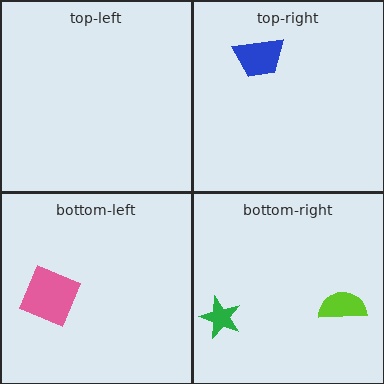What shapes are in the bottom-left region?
The pink square.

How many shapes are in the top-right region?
1.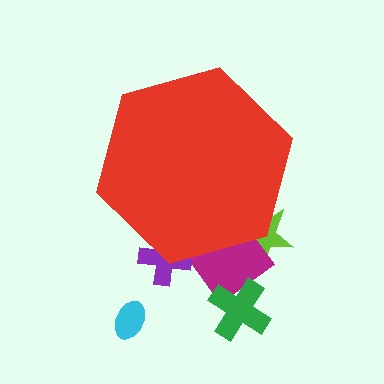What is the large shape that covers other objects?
A red hexagon.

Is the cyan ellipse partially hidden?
No, the cyan ellipse is fully visible.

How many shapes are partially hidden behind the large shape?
3 shapes are partially hidden.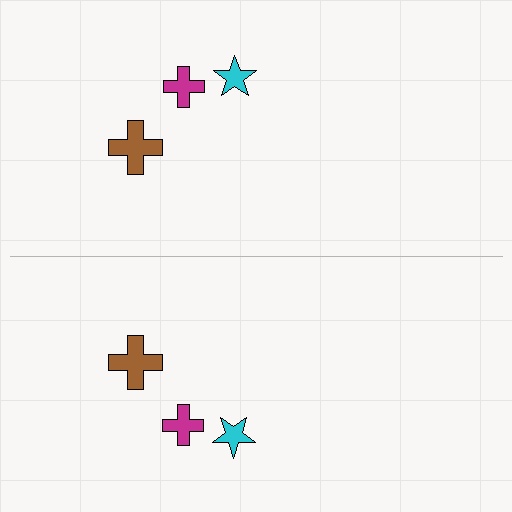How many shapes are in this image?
There are 6 shapes in this image.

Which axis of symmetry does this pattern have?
The pattern has a horizontal axis of symmetry running through the center of the image.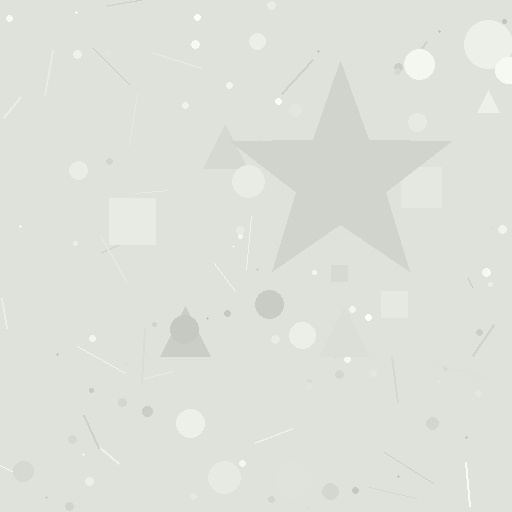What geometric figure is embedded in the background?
A star is embedded in the background.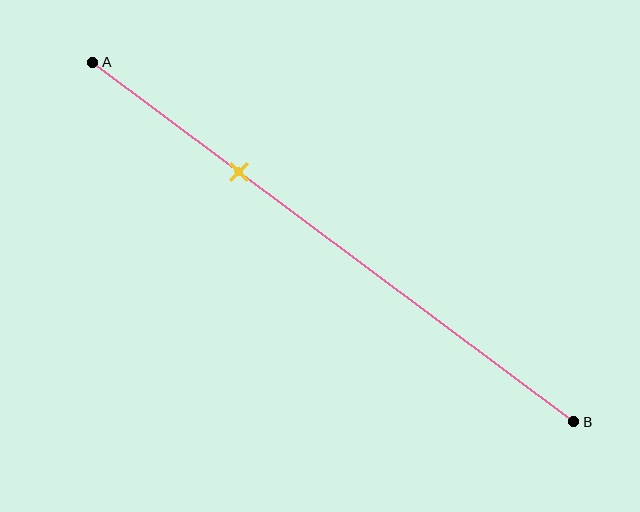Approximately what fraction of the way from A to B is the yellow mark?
The yellow mark is approximately 30% of the way from A to B.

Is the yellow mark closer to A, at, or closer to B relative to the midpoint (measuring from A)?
The yellow mark is closer to point A than the midpoint of segment AB.